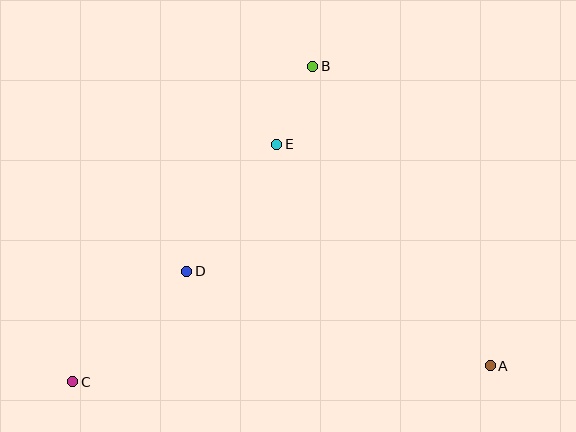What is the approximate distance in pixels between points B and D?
The distance between B and D is approximately 241 pixels.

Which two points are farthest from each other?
Points A and C are farthest from each other.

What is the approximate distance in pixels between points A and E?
The distance between A and E is approximately 308 pixels.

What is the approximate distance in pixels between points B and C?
The distance between B and C is approximately 396 pixels.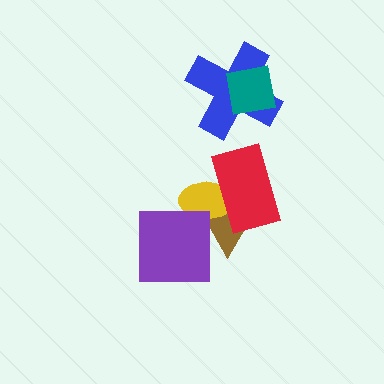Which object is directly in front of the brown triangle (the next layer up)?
The yellow ellipse is directly in front of the brown triangle.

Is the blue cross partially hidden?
Yes, it is partially covered by another shape.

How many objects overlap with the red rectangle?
2 objects overlap with the red rectangle.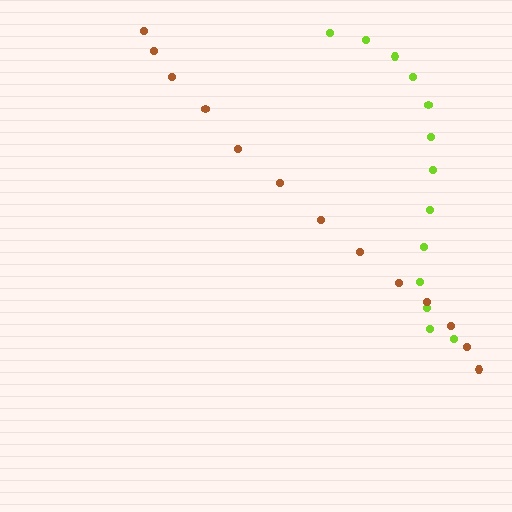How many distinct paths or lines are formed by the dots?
There are 2 distinct paths.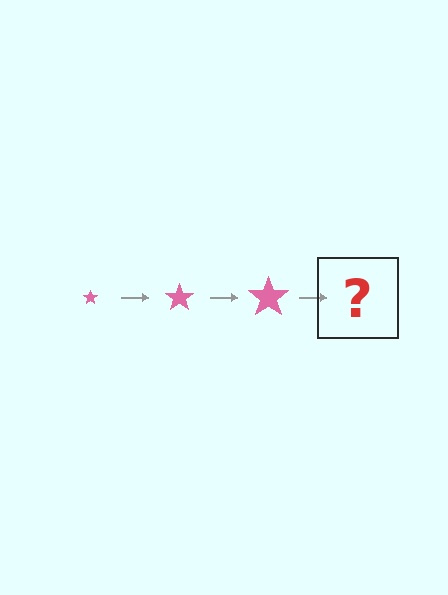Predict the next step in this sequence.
The next step is a pink star, larger than the previous one.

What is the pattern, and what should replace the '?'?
The pattern is that the star gets progressively larger each step. The '?' should be a pink star, larger than the previous one.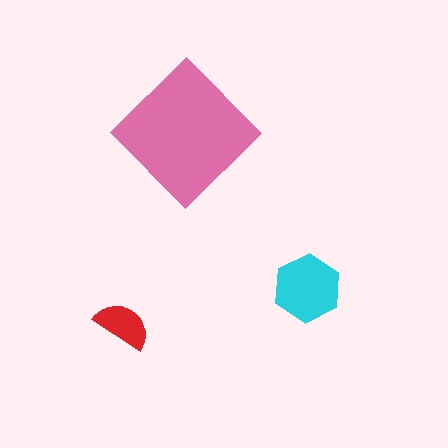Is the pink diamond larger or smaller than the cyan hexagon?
Larger.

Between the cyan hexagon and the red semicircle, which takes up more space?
The cyan hexagon.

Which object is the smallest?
The red semicircle.